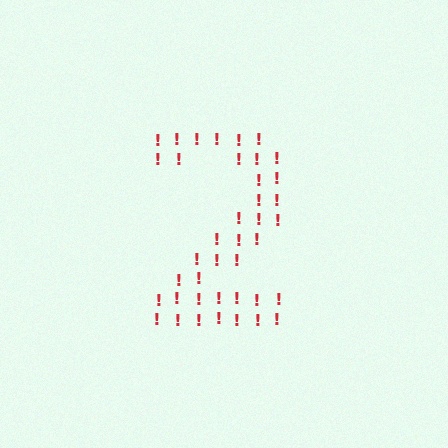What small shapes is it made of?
It is made of small exclamation marks.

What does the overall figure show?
The overall figure shows the digit 2.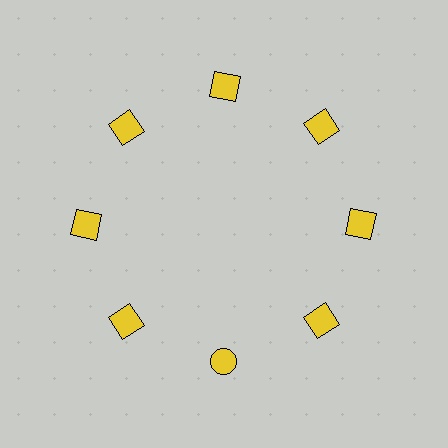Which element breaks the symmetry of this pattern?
The yellow circle at roughly the 6 o'clock position breaks the symmetry. All other shapes are yellow squares.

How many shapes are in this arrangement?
There are 8 shapes arranged in a ring pattern.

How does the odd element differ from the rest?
It has a different shape: circle instead of square.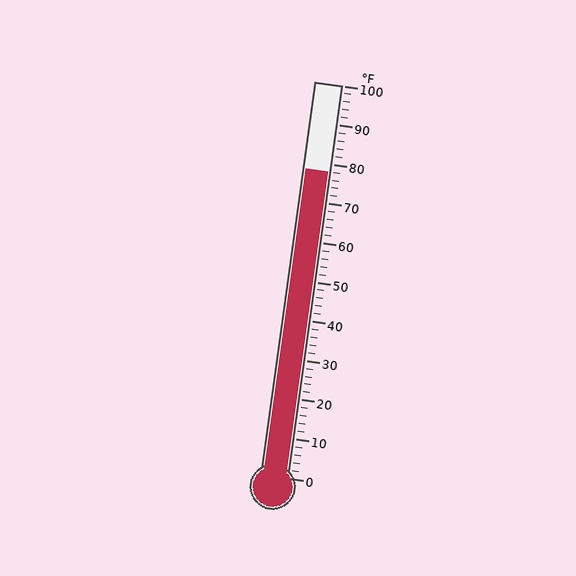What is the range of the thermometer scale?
The thermometer scale ranges from 0°F to 100°F.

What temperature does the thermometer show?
The thermometer shows approximately 78°F.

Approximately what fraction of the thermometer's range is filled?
The thermometer is filled to approximately 80% of its range.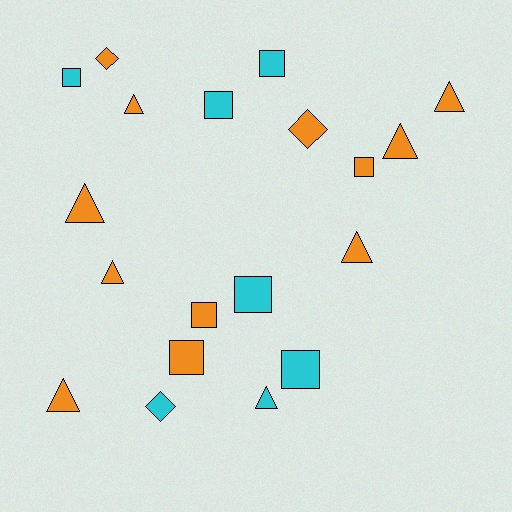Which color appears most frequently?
Orange, with 12 objects.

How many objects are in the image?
There are 19 objects.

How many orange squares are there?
There are 3 orange squares.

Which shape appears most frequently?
Square, with 8 objects.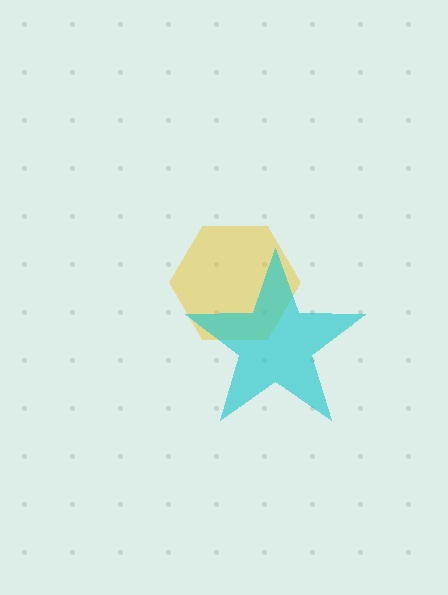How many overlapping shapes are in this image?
There are 2 overlapping shapes in the image.